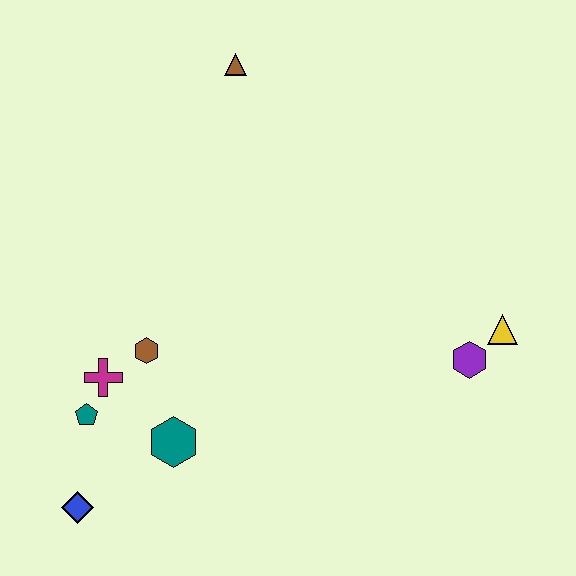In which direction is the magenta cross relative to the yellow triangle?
The magenta cross is to the left of the yellow triangle.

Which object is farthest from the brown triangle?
The blue diamond is farthest from the brown triangle.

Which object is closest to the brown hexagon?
The magenta cross is closest to the brown hexagon.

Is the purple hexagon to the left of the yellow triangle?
Yes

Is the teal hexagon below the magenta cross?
Yes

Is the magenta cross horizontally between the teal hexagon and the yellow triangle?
No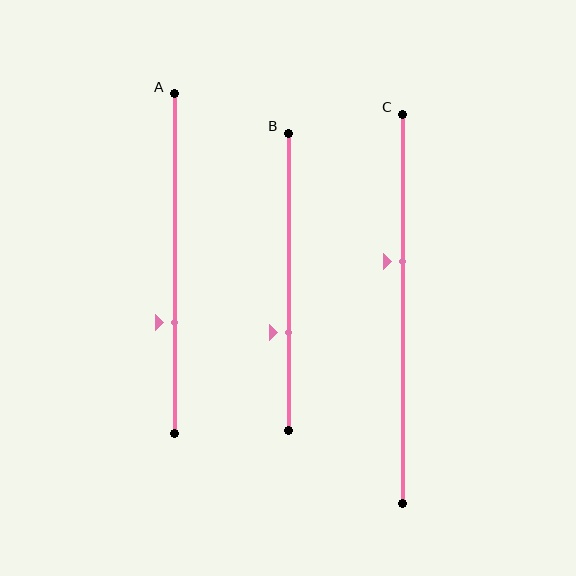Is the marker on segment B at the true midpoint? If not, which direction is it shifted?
No, the marker on segment B is shifted downward by about 17% of the segment length.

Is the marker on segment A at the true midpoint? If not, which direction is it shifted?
No, the marker on segment A is shifted downward by about 17% of the segment length.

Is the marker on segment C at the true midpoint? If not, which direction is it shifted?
No, the marker on segment C is shifted upward by about 12% of the segment length.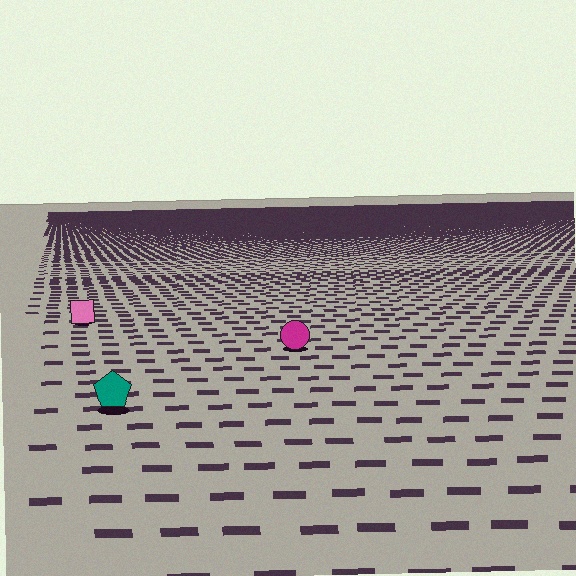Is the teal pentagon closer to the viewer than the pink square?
Yes. The teal pentagon is closer — you can tell from the texture gradient: the ground texture is coarser near it.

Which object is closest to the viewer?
The teal pentagon is closest. The texture marks near it are larger and more spread out.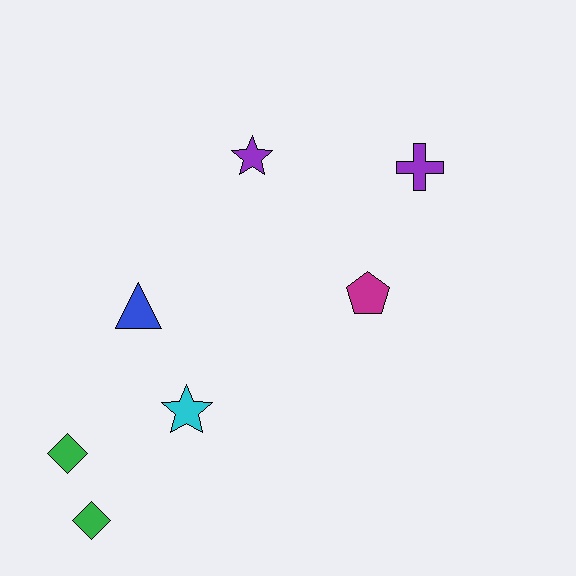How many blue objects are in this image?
There is 1 blue object.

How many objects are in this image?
There are 7 objects.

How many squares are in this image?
There are no squares.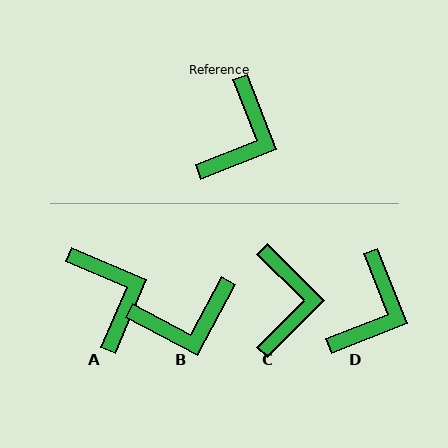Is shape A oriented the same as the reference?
No, it is off by about 46 degrees.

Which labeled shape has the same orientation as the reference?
D.